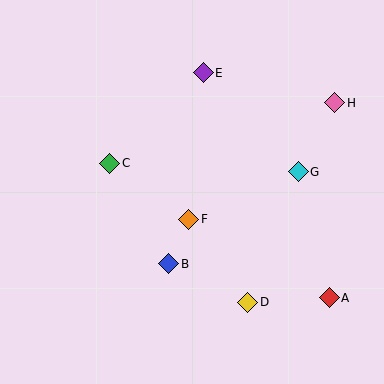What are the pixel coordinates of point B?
Point B is at (169, 264).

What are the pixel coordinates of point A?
Point A is at (329, 298).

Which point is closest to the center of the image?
Point F at (189, 219) is closest to the center.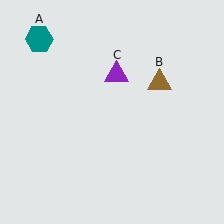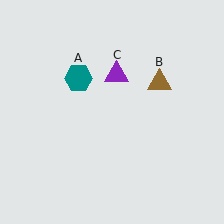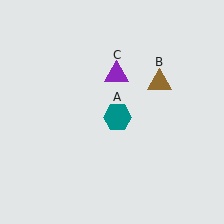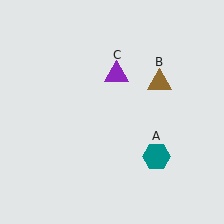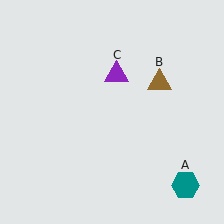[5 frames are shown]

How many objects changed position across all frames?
1 object changed position: teal hexagon (object A).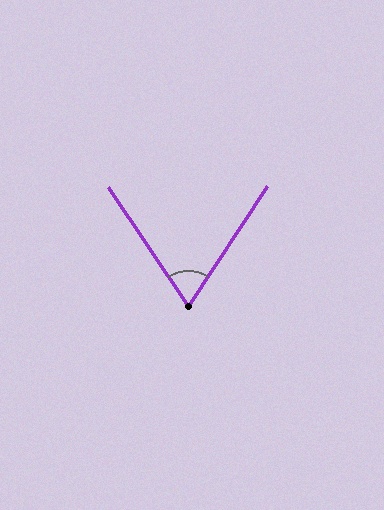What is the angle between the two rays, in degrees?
Approximately 67 degrees.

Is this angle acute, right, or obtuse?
It is acute.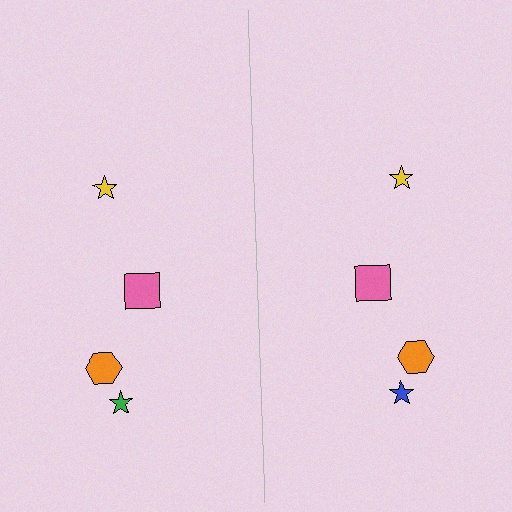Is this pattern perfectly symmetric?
No, the pattern is not perfectly symmetric. The blue star on the right side breaks the symmetry — its mirror counterpart is green.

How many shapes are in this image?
There are 8 shapes in this image.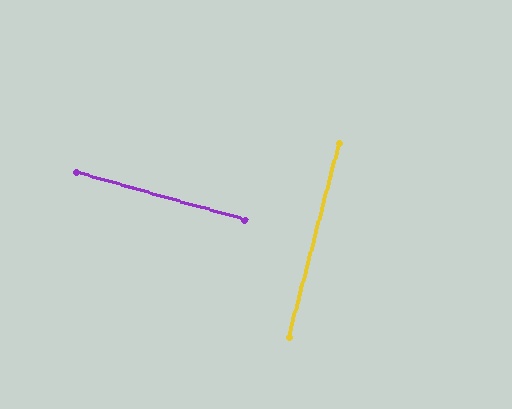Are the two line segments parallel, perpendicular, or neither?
Perpendicular — they meet at approximately 89°.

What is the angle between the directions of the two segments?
Approximately 89 degrees.